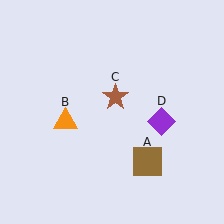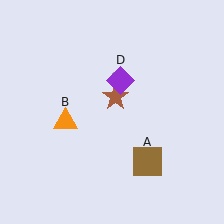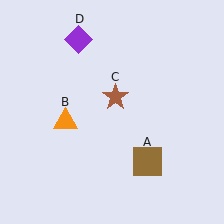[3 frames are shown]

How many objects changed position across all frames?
1 object changed position: purple diamond (object D).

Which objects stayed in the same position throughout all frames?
Brown square (object A) and orange triangle (object B) and brown star (object C) remained stationary.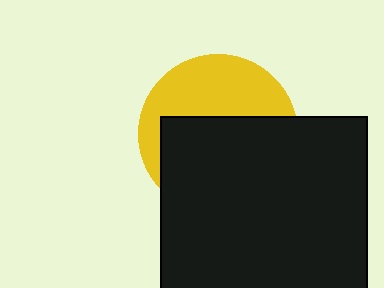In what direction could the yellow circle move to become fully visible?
The yellow circle could move up. That would shift it out from behind the black rectangle entirely.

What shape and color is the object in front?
The object in front is a black rectangle.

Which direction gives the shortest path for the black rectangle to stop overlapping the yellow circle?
Moving down gives the shortest separation.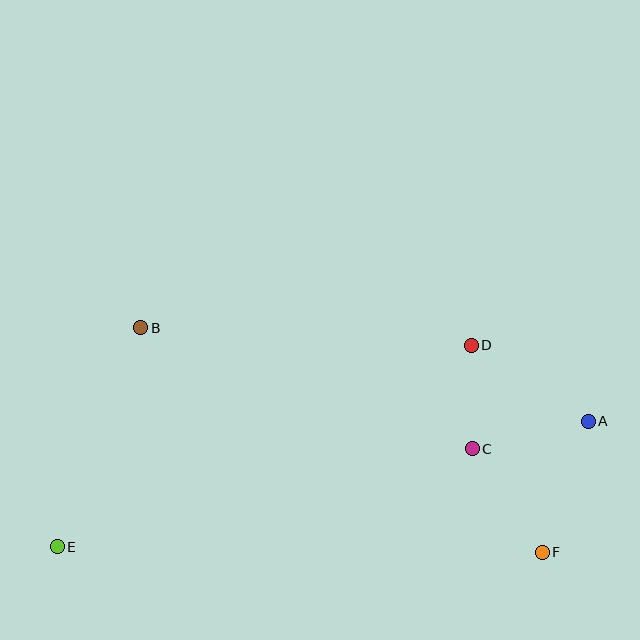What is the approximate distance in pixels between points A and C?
The distance between A and C is approximately 119 pixels.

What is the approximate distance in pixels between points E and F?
The distance between E and F is approximately 485 pixels.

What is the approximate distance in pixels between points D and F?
The distance between D and F is approximately 219 pixels.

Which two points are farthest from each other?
Points A and E are farthest from each other.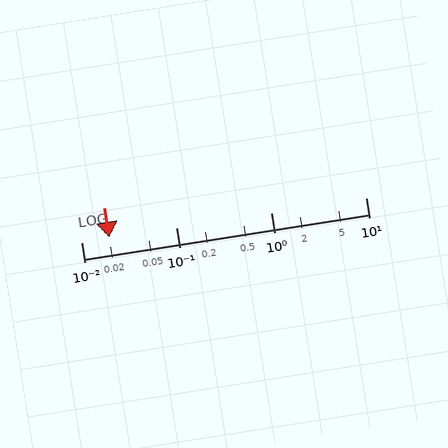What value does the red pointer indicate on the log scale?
The pointer indicates approximately 0.02.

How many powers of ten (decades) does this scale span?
The scale spans 3 decades, from 0.01 to 10.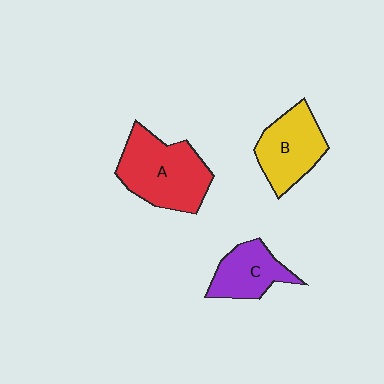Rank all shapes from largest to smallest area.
From largest to smallest: A (red), B (yellow), C (purple).